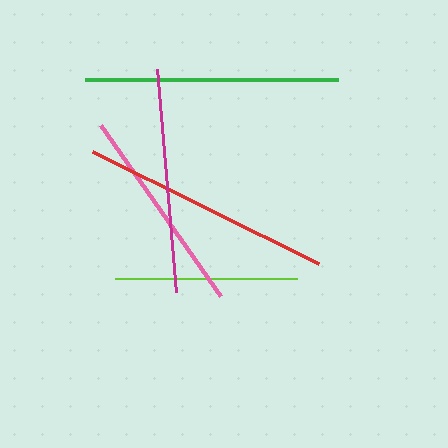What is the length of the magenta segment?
The magenta segment is approximately 224 pixels long.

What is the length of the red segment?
The red segment is approximately 253 pixels long.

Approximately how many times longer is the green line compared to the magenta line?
The green line is approximately 1.1 times the length of the magenta line.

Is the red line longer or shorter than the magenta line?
The red line is longer than the magenta line.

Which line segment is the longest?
The red line is the longest at approximately 253 pixels.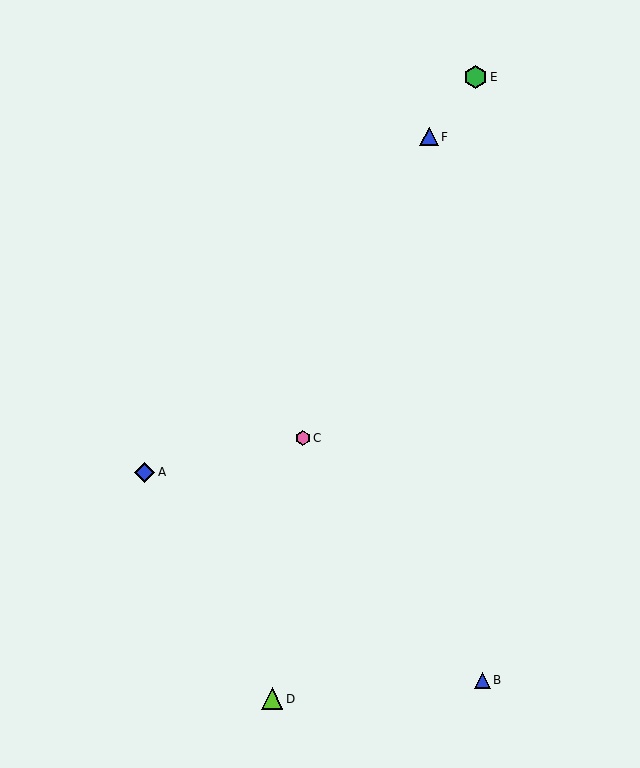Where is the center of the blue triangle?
The center of the blue triangle is at (483, 680).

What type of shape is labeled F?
Shape F is a blue triangle.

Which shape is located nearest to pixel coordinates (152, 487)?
The blue diamond (labeled A) at (144, 472) is nearest to that location.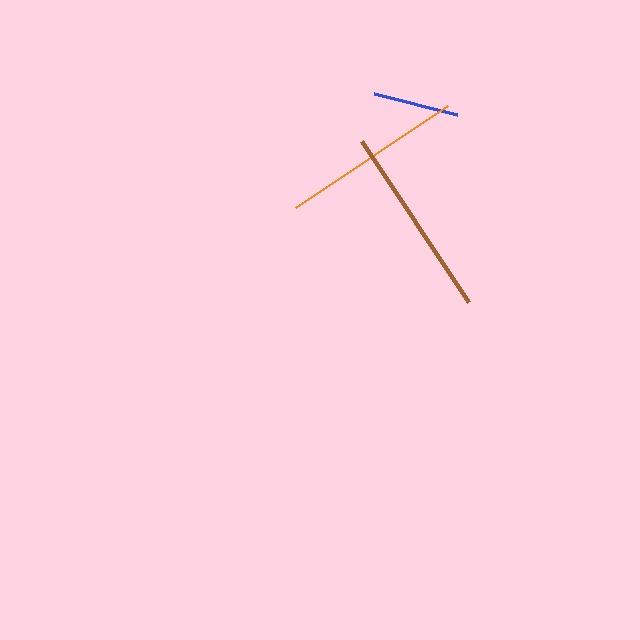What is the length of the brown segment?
The brown segment is approximately 193 pixels long.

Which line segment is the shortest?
The blue line is the shortest at approximately 85 pixels.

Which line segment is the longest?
The brown line is the longest at approximately 193 pixels.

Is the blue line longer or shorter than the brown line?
The brown line is longer than the blue line.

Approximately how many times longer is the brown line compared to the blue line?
The brown line is approximately 2.3 times the length of the blue line.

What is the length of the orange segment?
The orange segment is approximately 183 pixels long.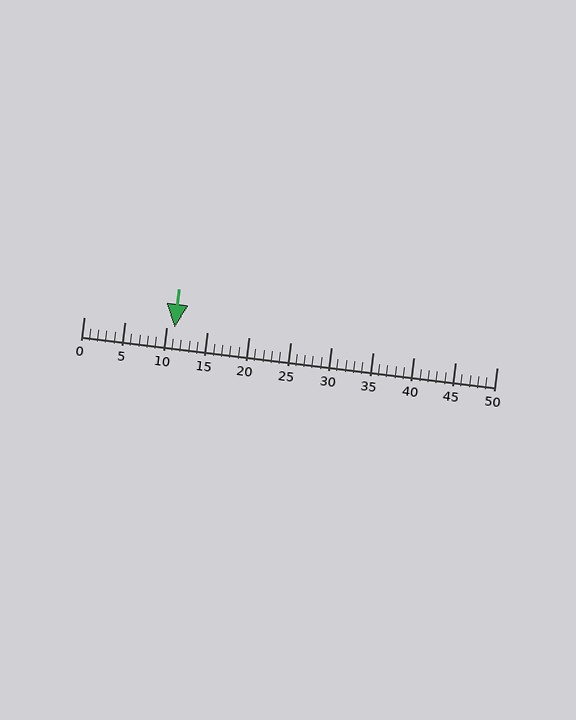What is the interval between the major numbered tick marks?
The major tick marks are spaced 5 units apart.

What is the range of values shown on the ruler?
The ruler shows values from 0 to 50.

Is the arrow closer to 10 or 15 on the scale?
The arrow is closer to 10.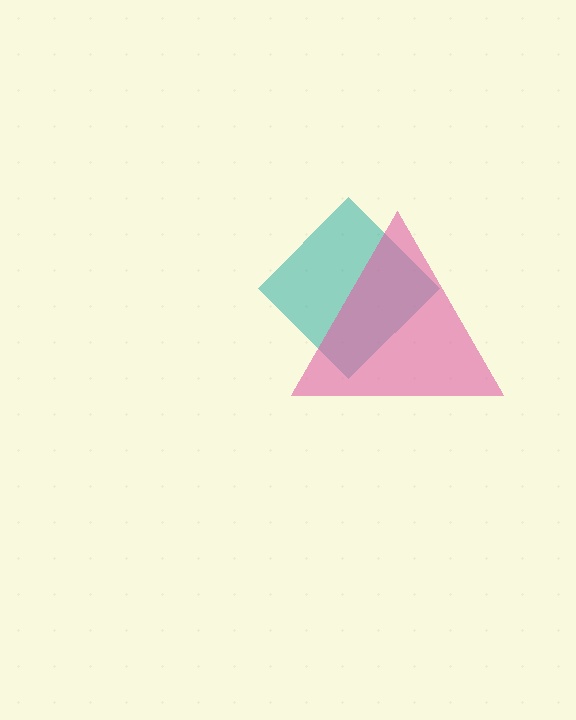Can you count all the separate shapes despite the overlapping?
Yes, there are 2 separate shapes.